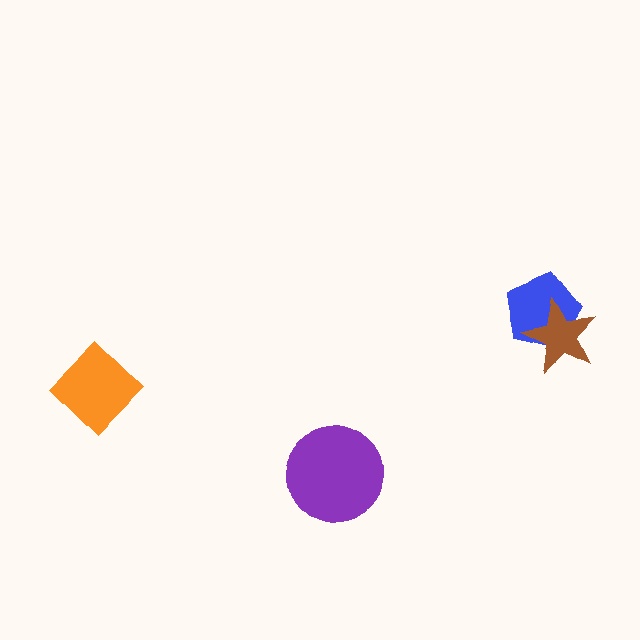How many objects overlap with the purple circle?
0 objects overlap with the purple circle.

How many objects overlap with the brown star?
1 object overlaps with the brown star.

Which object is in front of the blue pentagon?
The brown star is in front of the blue pentagon.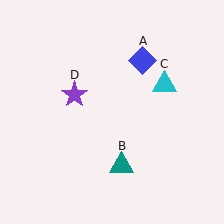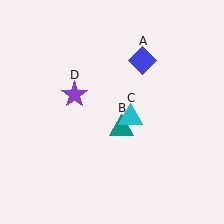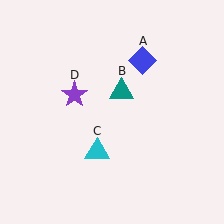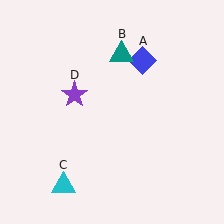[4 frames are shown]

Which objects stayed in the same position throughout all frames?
Blue diamond (object A) and purple star (object D) remained stationary.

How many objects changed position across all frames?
2 objects changed position: teal triangle (object B), cyan triangle (object C).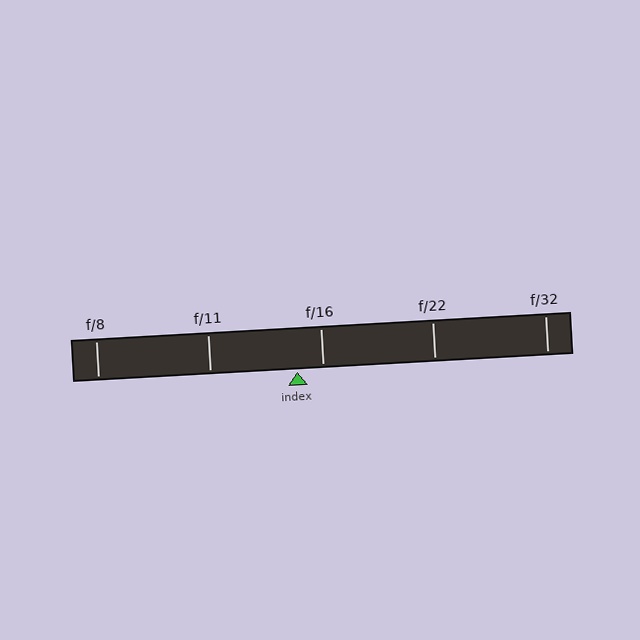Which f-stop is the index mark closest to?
The index mark is closest to f/16.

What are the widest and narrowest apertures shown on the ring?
The widest aperture shown is f/8 and the narrowest is f/32.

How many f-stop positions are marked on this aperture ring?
There are 5 f-stop positions marked.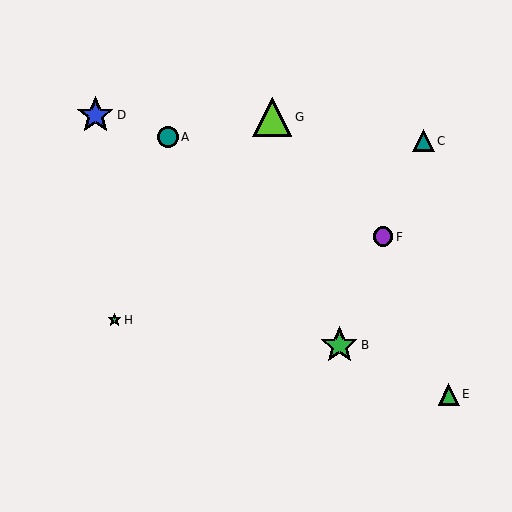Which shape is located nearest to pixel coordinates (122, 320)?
The green star (labeled H) at (114, 320) is nearest to that location.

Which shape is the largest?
The lime triangle (labeled G) is the largest.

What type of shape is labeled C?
Shape C is a teal triangle.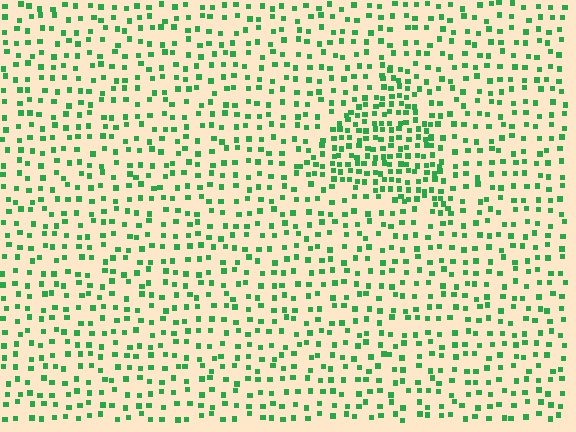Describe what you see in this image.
The image contains small green elements arranged at two different densities. A triangle-shaped region is visible where the elements are more densely packed than the surrounding area.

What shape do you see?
I see a triangle.